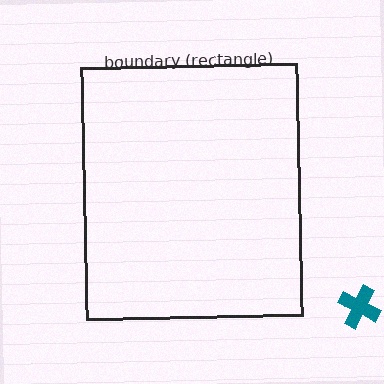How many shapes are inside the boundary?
0 inside, 1 outside.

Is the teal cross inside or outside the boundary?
Outside.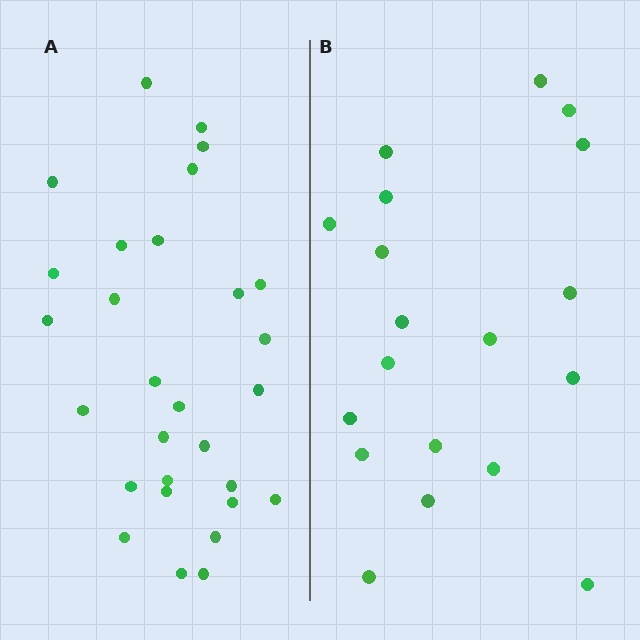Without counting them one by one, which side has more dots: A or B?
Region A (the left region) has more dots.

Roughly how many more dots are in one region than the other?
Region A has roughly 10 or so more dots than region B.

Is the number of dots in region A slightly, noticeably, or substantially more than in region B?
Region A has substantially more. The ratio is roughly 1.5 to 1.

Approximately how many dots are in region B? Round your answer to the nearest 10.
About 20 dots. (The exact count is 19, which rounds to 20.)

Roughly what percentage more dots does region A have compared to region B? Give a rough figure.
About 55% more.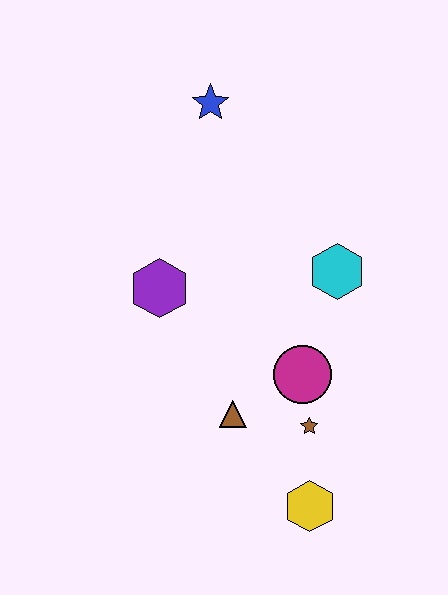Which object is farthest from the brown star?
The blue star is farthest from the brown star.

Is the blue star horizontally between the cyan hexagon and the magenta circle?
No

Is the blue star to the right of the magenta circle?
No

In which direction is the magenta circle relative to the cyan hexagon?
The magenta circle is below the cyan hexagon.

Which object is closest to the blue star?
The purple hexagon is closest to the blue star.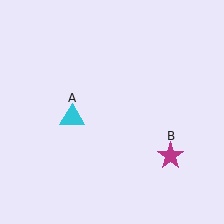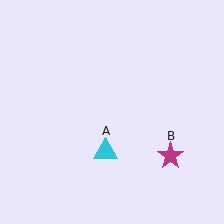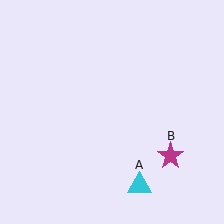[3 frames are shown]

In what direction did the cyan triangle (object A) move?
The cyan triangle (object A) moved down and to the right.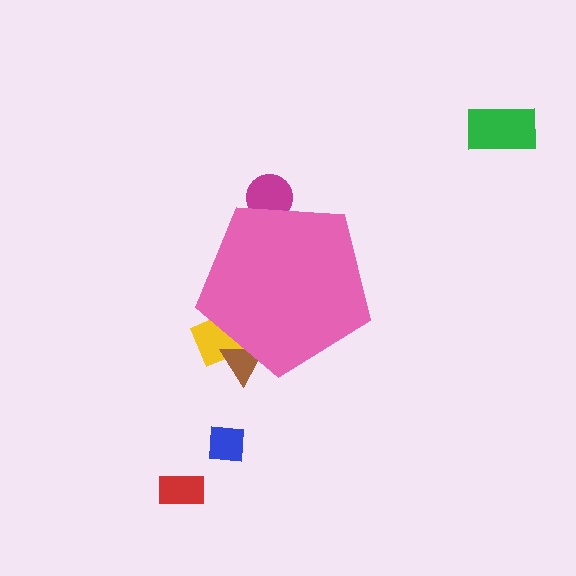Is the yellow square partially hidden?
Yes, the yellow square is partially hidden behind the pink pentagon.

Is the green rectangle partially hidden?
No, the green rectangle is fully visible.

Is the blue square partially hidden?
No, the blue square is fully visible.